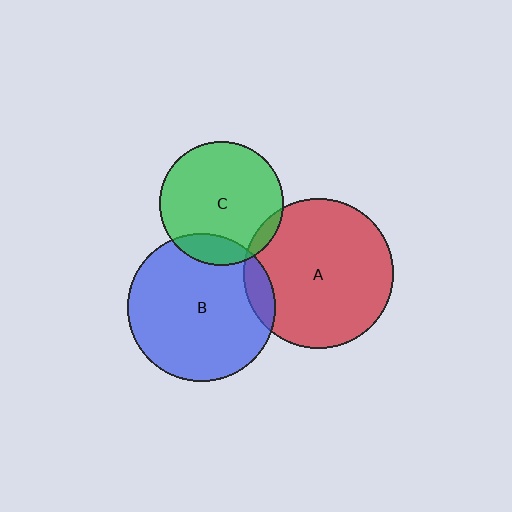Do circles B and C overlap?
Yes.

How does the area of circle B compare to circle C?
Approximately 1.4 times.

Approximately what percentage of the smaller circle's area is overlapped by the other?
Approximately 15%.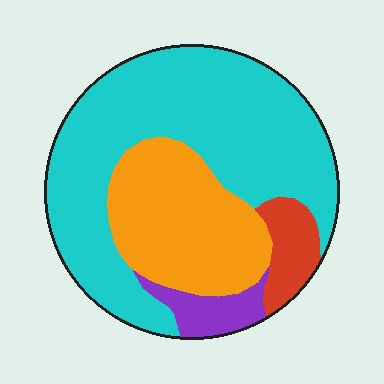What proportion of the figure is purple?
Purple takes up about one tenth (1/10) of the figure.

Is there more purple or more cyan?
Cyan.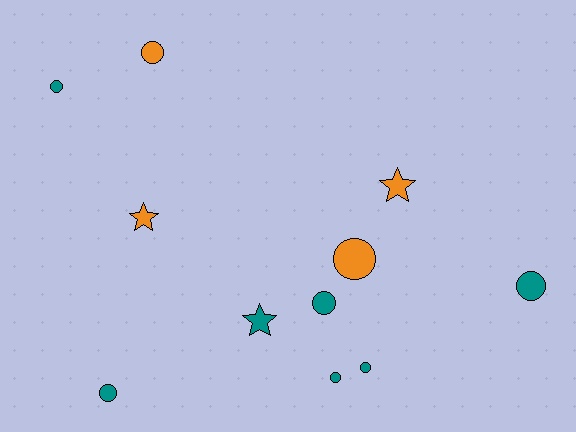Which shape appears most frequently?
Circle, with 8 objects.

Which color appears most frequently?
Teal, with 7 objects.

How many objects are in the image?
There are 11 objects.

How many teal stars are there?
There is 1 teal star.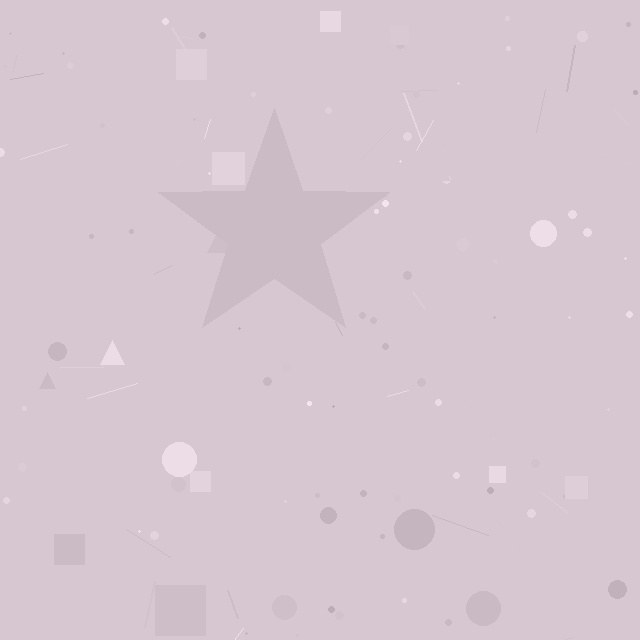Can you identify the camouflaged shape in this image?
The camouflaged shape is a star.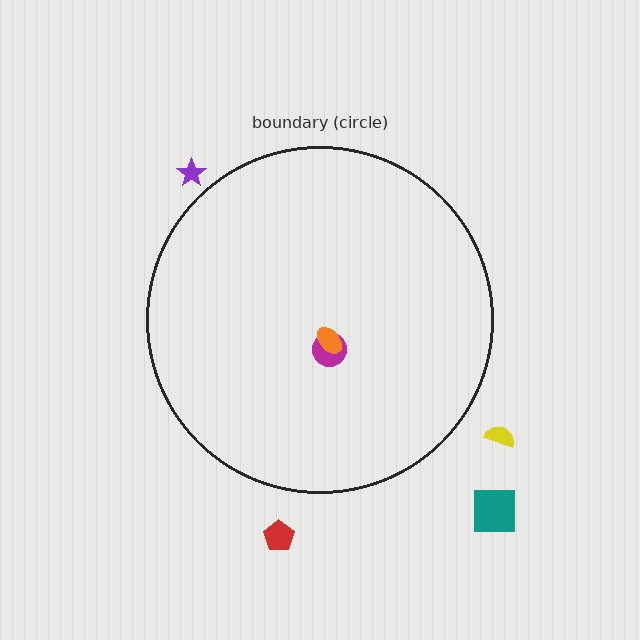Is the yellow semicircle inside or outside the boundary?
Outside.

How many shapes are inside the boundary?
2 inside, 4 outside.